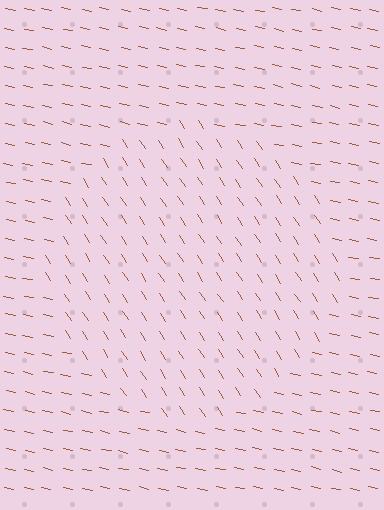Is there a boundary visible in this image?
Yes, there is a texture boundary formed by a change in line orientation.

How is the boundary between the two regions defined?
The boundary is defined purely by a change in line orientation (approximately 45 degrees difference). All lines are the same color and thickness.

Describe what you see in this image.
The image is filled with small brown line segments. A circle region in the image has lines oriented differently from the surrounding lines, creating a visible texture boundary.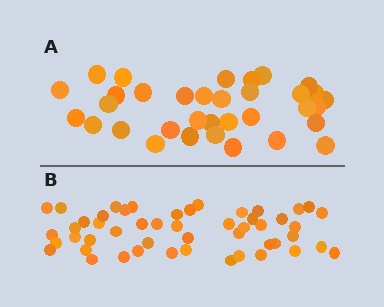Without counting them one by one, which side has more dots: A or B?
Region B (the bottom region) has more dots.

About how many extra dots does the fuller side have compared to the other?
Region B has approximately 15 more dots than region A.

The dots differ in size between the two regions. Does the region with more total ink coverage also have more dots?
No. Region A has more total ink coverage because its dots are larger, but region B actually contains more individual dots. Total area can be misleading — the number of items is what matters here.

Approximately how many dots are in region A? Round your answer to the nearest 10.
About 30 dots. (The exact count is 34, which rounds to 30.)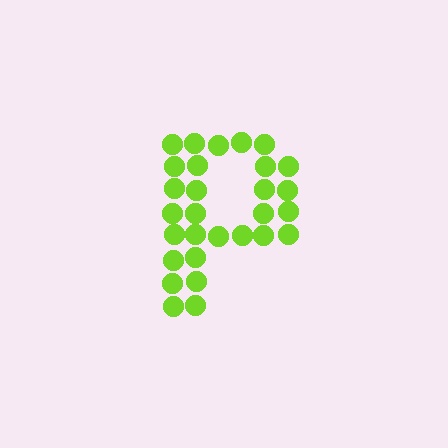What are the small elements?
The small elements are circles.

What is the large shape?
The large shape is the letter P.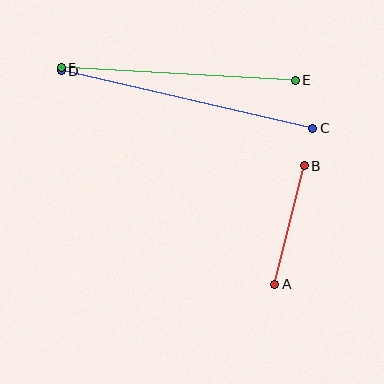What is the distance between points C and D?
The distance is approximately 258 pixels.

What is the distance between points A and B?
The distance is approximately 122 pixels.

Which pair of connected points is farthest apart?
Points C and D are farthest apart.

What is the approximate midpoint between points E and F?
The midpoint is at approximately (178, 74) pixels.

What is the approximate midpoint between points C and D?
The midpoint is at approximately (187, 100) pixels.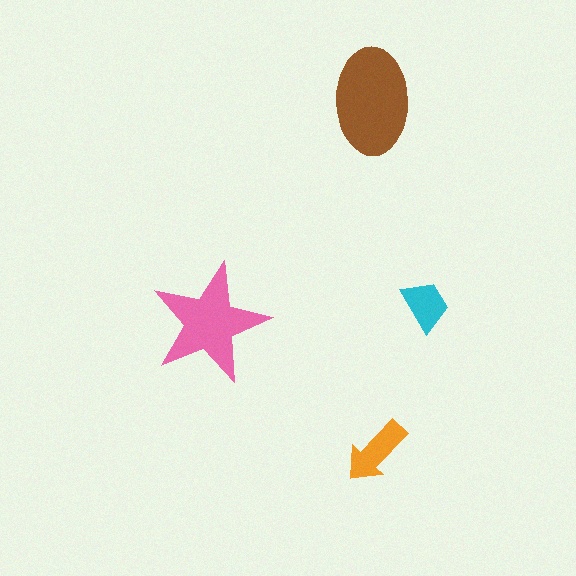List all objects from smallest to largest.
The cyan trapezoid, the orange arrow, the pink star, the brown ellipse.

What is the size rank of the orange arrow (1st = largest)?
3rd.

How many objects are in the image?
There are 4 objects in the image.